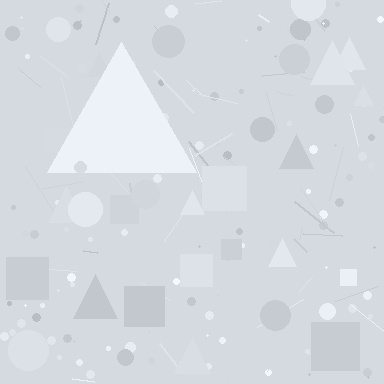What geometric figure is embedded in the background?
A triangle is embedded in the background.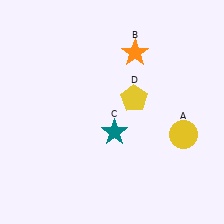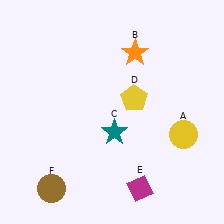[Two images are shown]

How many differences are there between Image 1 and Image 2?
There are 2 differences between the two images.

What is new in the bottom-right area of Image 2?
A magenta diamond (E) was added in the bottom-right area of Image 2.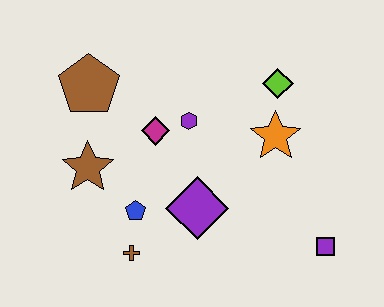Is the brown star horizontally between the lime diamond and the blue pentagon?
No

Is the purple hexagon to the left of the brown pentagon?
No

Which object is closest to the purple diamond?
The blue pentagon is closest to the purple diamond.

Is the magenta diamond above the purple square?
Yes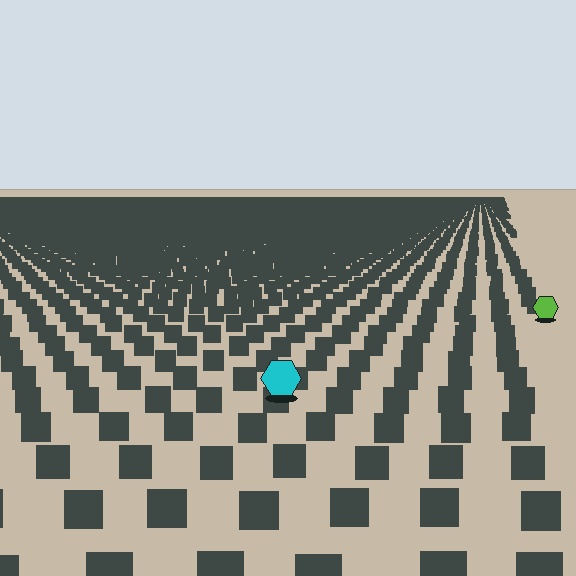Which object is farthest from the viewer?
The lime hexagon is farthest from the viewer. It appears smaller and the ground texture around it is denser.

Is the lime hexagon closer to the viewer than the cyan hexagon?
No. The cyan hexagon is closer — you can tell from the texture gradient: the ground texture is coarser near it.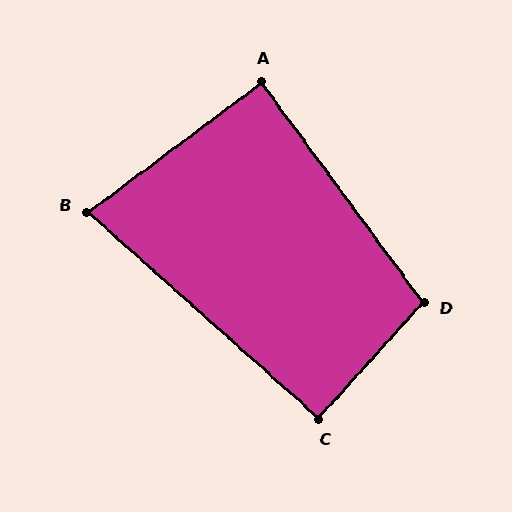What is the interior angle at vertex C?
Approximately 90 degrees (approximately right).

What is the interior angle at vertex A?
Approximately 90 degrees (approximately right).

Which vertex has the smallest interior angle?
B, at approximately 79 degrees.